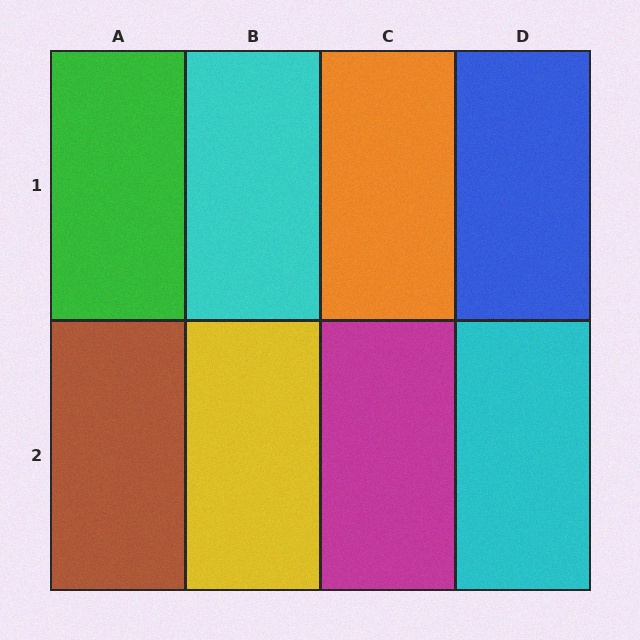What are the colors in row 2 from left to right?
Brown, yellow, magenta, cyan.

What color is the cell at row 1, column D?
Blue.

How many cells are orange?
1 cell is orange.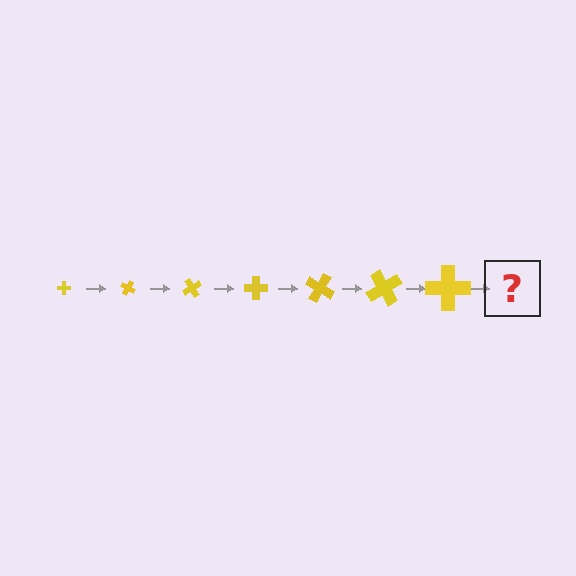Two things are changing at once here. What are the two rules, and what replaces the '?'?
The two rules are that the cross grows larger each step and it rotates 30 degrees each step. The '?' should be a cross, larger than the previous one and rotated 210 degrees from the start.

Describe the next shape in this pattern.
It should be a cross, larger than the previous one and rotated 210 degrees from the start.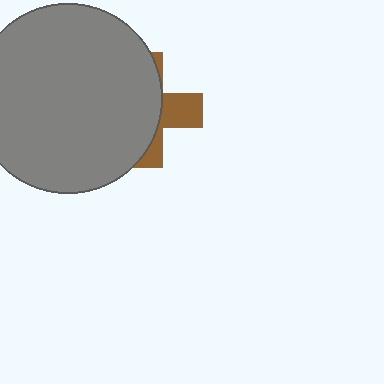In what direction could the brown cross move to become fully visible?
The brown cross could move right. That would shift it out from behind the gray circle entirely.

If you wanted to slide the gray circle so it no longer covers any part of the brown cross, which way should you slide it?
Slide it left — that is the most direct way to separate the two shapes.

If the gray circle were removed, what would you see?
You would see the complete brown cross.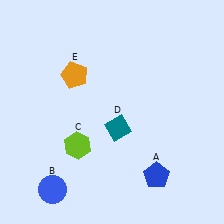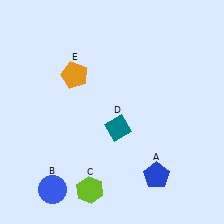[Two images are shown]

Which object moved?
The lime hexagon (C) moved down.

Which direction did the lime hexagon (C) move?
The lime hexagon (C) moved down.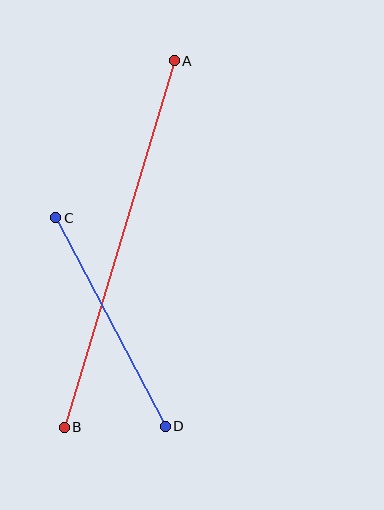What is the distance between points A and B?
The distance is approximately 382 pixels.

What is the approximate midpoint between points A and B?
The midpoint is at approximately (119, 244) pixels.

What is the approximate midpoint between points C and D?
The midpoint is at approximately (111, 322) pixels.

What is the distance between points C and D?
The distance is approximately 236 pixels.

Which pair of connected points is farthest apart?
Points A and B are farthest apart.